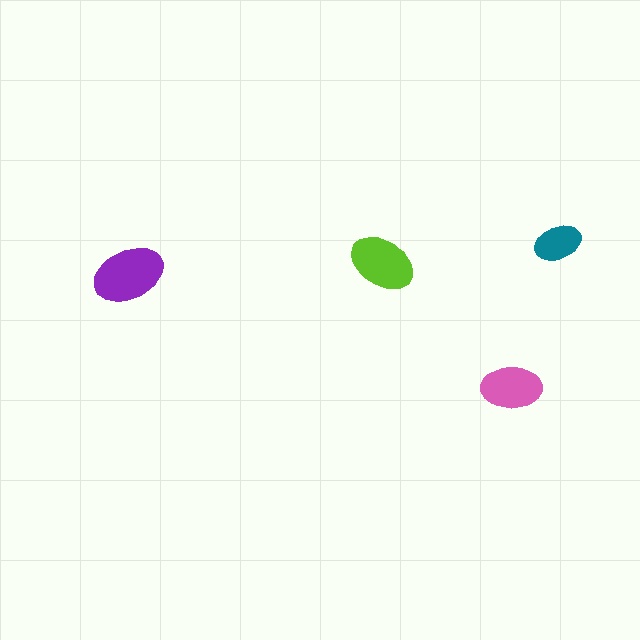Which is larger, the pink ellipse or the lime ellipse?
The lime one.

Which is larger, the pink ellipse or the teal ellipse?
The pink one.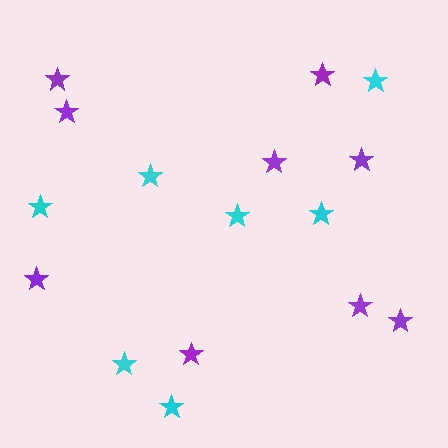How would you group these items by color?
There are 2 groups: one group of cyan stars (7) and one group of purple stars (9).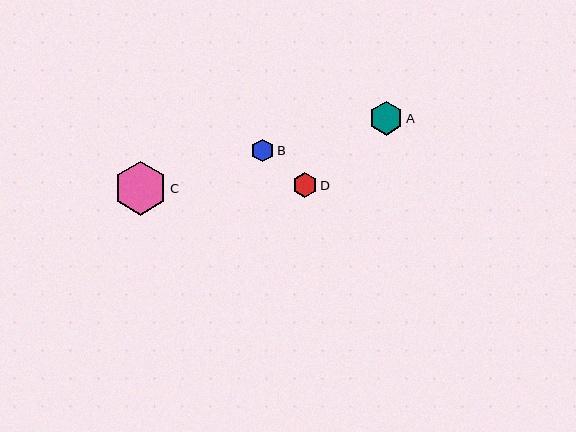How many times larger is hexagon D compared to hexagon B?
Hexagon D is approximately 1.1 times the size of hexagon B.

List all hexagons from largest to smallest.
From largest to smallest: C, A, D, B.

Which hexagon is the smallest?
Hexagon B is the smallest with a size of approximately 22 pixels.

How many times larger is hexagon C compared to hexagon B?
Hexagon C is approximately 2.4 times the size of hexagon B.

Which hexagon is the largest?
Hexagon C is the largest with a size of approximately 54 pixels.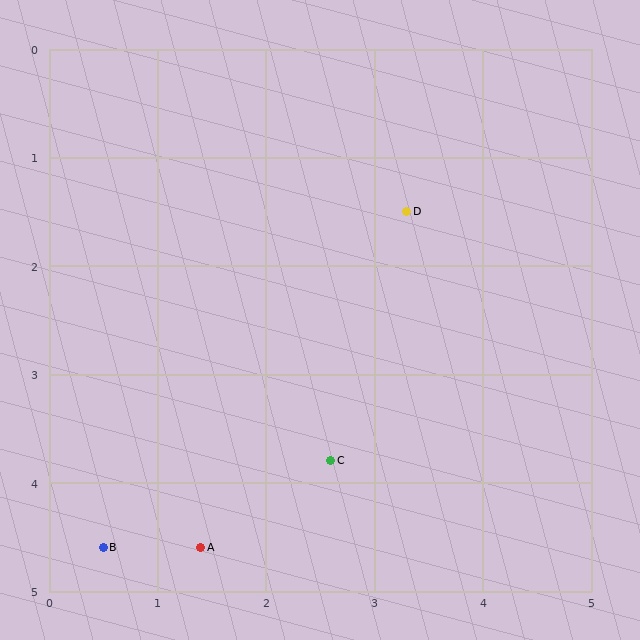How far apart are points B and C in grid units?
Points B and C are about 2.2 grid units apart.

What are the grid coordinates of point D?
Point D is at approximately (3.3, 1.5).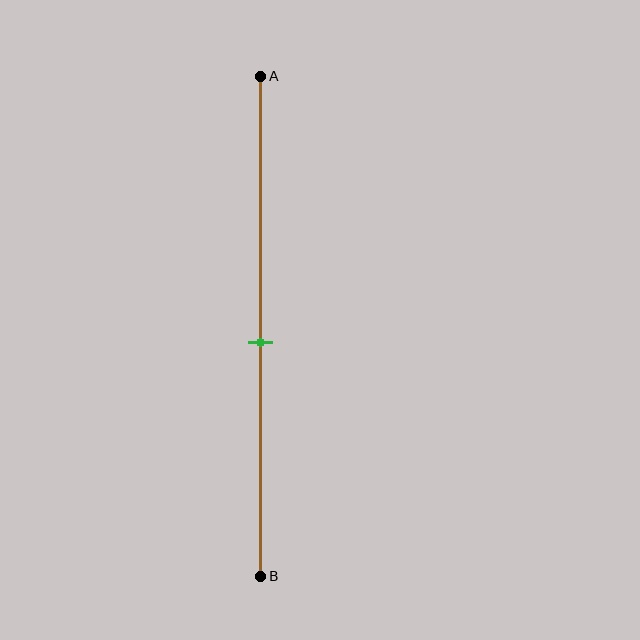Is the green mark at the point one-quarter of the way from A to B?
No, the mark is at about 55% from A, not at the 25% one-quarter point.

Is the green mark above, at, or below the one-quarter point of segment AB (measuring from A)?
The green mark is below the one-quarter point of segment AB.